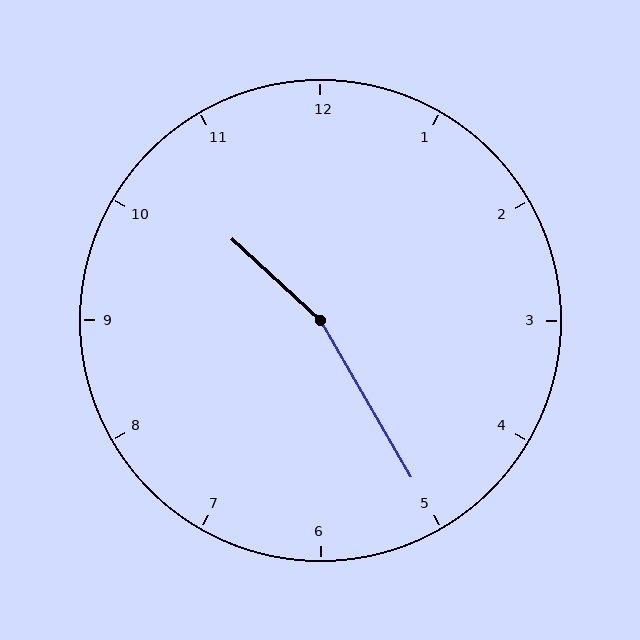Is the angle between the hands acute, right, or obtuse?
It is obtuse.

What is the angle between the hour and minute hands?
Approximately 162 degrees.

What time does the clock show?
10:25.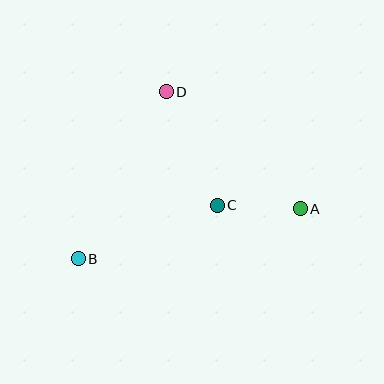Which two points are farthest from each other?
Points A and B are farthest from each other.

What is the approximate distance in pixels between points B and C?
The distance between B and C is approximately 149 pixels.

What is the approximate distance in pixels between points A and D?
The distance between A and D is approximately 178 pixels.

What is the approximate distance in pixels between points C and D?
The distance between C and D is approximately 125 pixels.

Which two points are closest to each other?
Points A and C are closest to each other.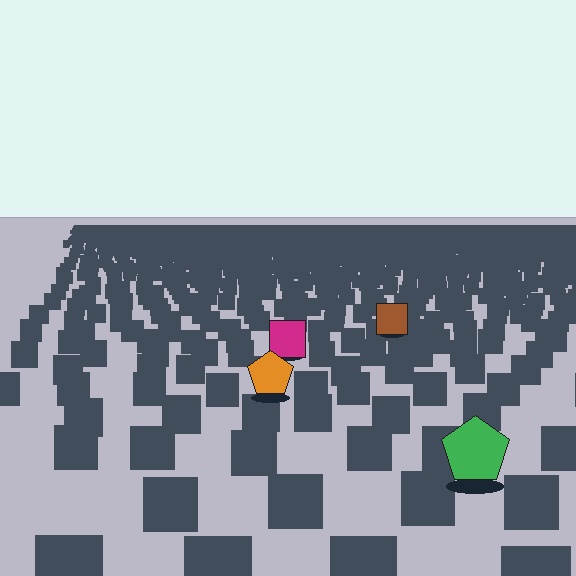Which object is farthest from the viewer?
The brown square is farthest from the viewer. It appears smaller and the ground texture around it is denser.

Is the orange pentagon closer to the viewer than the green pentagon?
No. The green pentagon is closer — you can tell from the texture gradient: the ground texture is coarser near it.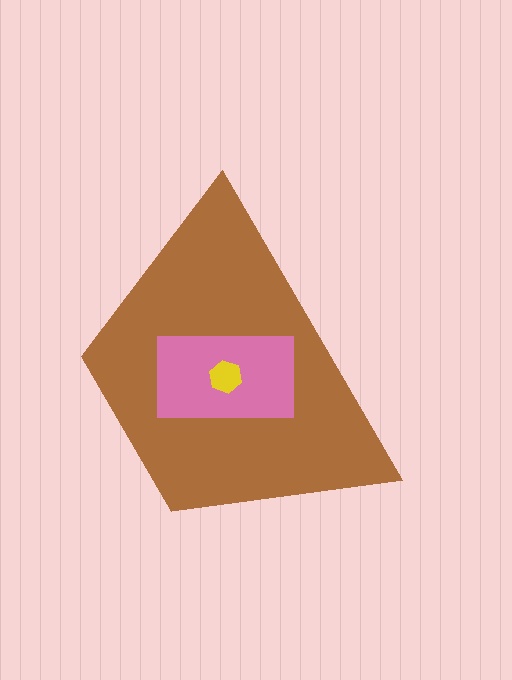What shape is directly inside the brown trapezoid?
The pink rectangle.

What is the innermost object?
The yellow hexagon.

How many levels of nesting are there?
3.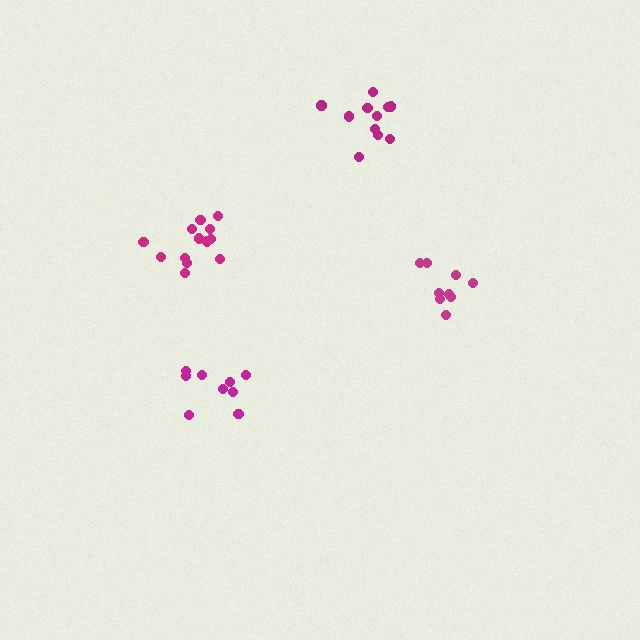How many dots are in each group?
Group 1: 11 dots, Group 2: 9 dots, Group 3: 9 dots, Group 4: 13 dots (42 total).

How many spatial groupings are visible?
There are 4 spatial groupings.